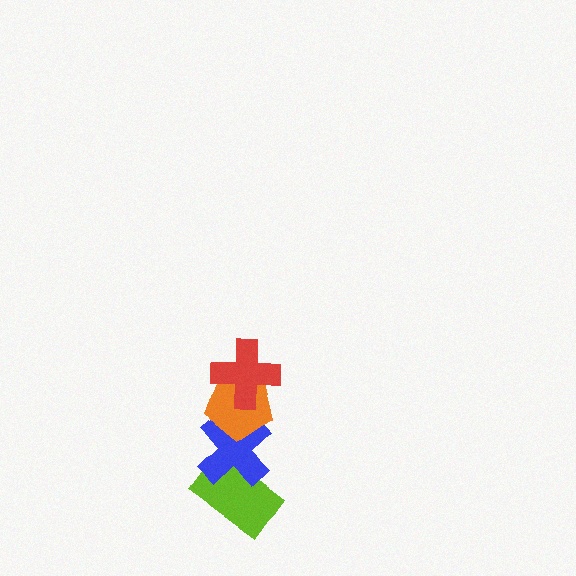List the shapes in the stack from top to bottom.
From top to bottom: the red cross, the orange pentagon, the blue cross, the lime rectangle.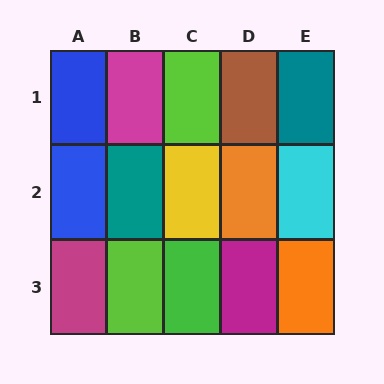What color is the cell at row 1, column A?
Blue.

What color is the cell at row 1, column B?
Magenta.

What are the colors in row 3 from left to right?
Magenta, lime, green, magenta, orange.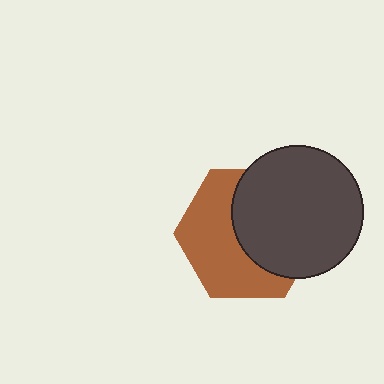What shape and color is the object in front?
The object in front is a dark gray circle.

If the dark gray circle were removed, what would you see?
You would see the complete brown hexagon.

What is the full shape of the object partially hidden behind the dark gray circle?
The partially hidden object is a brown hexagon.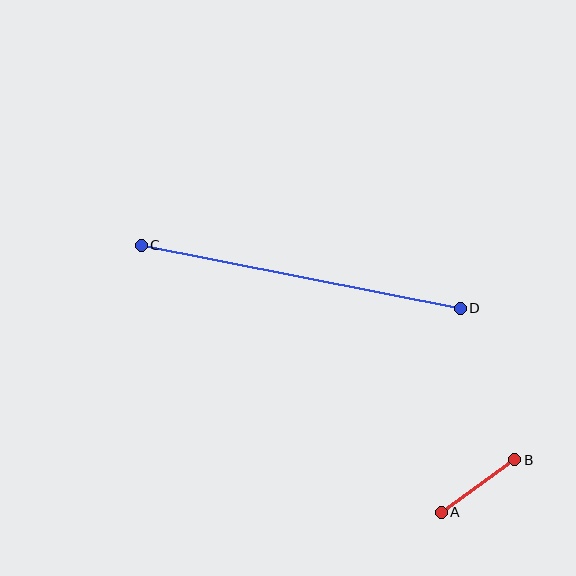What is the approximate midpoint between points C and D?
The midpoint is at approximately (301, 277) pixels.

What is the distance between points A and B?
The distance is approximately 90 pixels.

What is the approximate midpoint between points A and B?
The midpoint is at approximately (478, 486) pixels.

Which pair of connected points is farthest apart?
Points C and D are farthest apart.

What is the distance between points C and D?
The distance is approximately 325 pixels.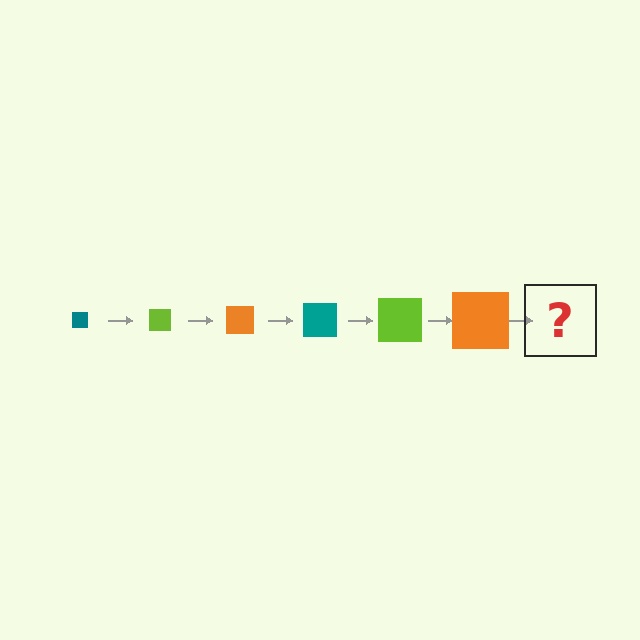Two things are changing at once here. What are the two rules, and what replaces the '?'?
The two rules are that the square grows larger each step and the color cycles through teal, lime, and orange. The '?' should be a teal square, larger than the previous one.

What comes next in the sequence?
The next element should be a teal square, larger than the previous one.